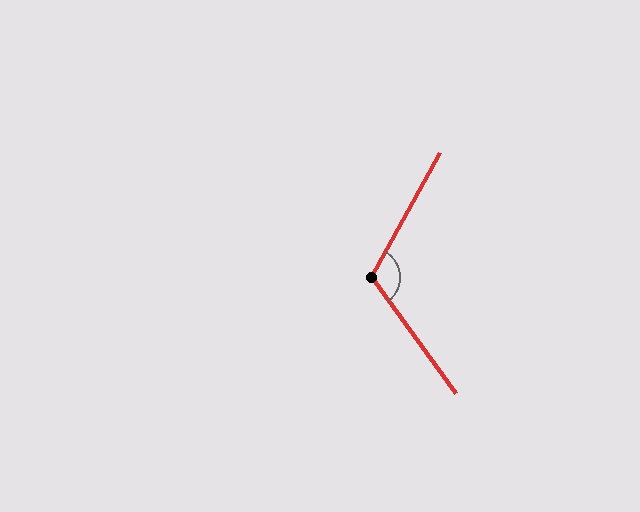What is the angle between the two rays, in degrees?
Approximately 115 degrees.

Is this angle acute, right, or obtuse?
It is obtuse.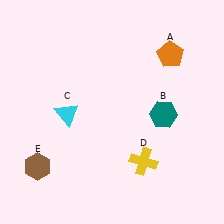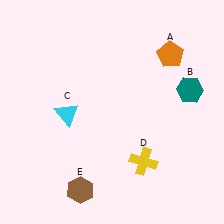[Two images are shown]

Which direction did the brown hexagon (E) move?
The brown hexagon (E) moved right.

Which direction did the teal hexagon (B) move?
The teal hexagon (B) moved right.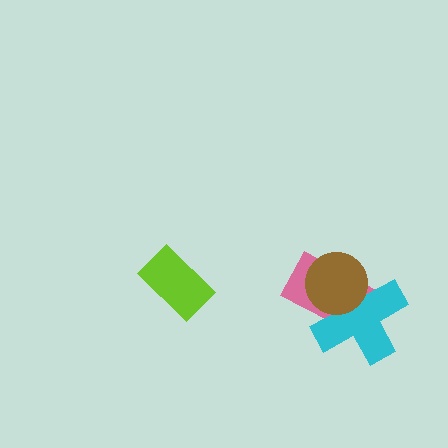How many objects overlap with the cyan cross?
2 objects overlap with the cyan cross.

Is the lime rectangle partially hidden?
No, no other shape covers it.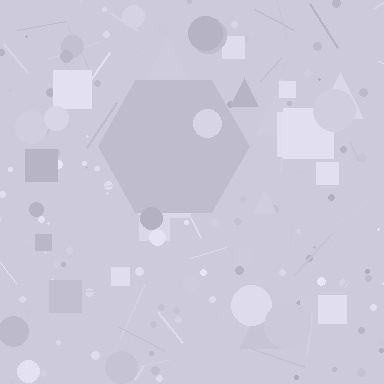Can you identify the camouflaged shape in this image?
The camouflaged shape is a hexagon.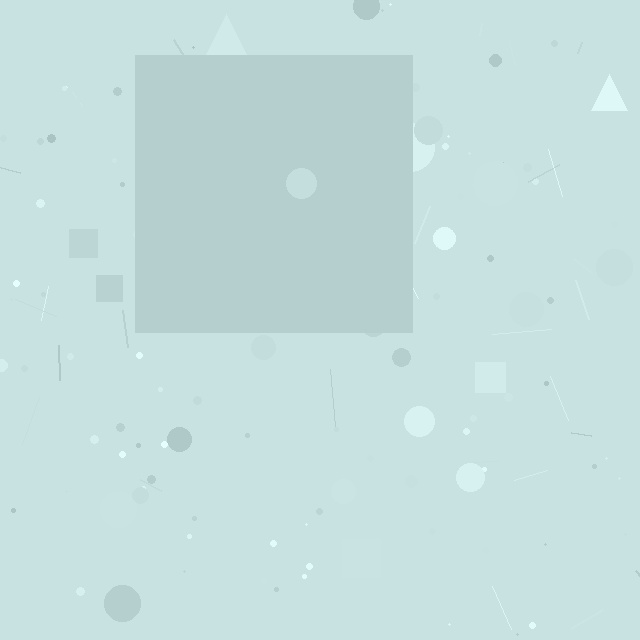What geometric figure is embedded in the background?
A square is embedded in the background.